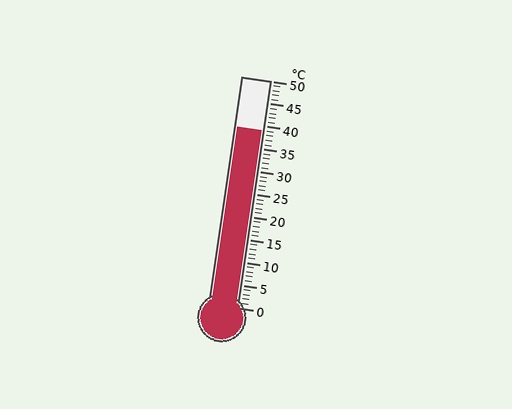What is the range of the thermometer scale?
The thermometer scale ranges from 0°C to 50°C.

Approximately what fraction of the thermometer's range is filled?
The thermometer is filled to approximately 80% of its range.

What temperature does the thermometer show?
The thermometer shows approximately 39°C.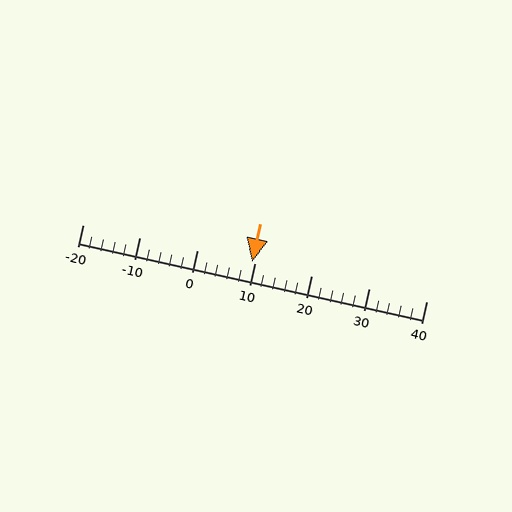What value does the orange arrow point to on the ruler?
The orange arrow points to approximately 10.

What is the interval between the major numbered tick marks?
The major tick marks are spaced 10 units apart.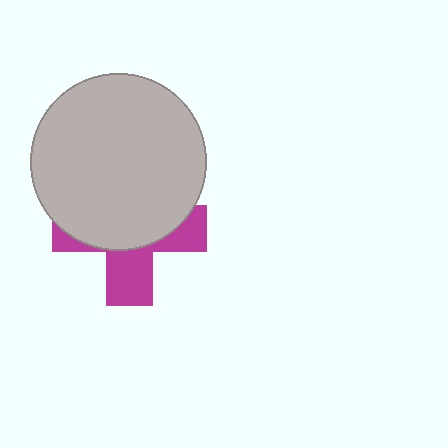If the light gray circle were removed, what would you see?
You would see the complete magenta cross.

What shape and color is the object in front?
The object in front is a light gray circle.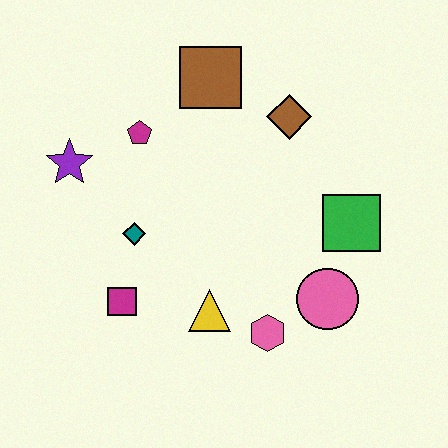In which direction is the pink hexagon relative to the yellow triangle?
The pink hexagon is to the right of the yellow triangle.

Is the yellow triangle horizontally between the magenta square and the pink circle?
Yes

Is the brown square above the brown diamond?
Yes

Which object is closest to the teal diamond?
The magenta square is closest to the teal diamond.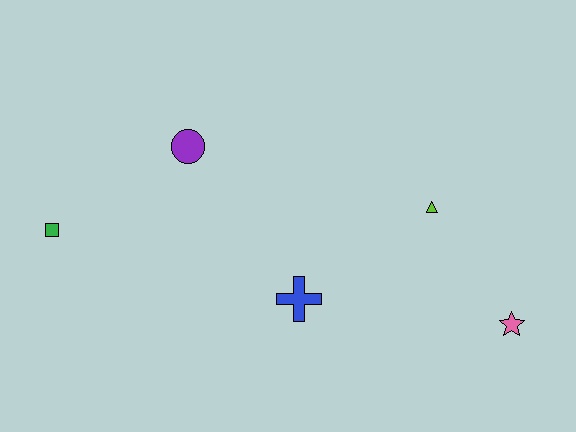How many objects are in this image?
There are 5 objects.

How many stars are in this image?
There is 1 star.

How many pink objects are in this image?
There is 1 pink object.